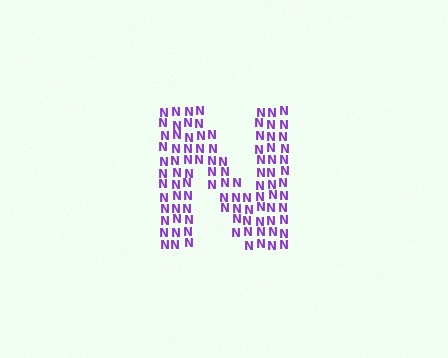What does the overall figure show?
The overall figure shows the letter N.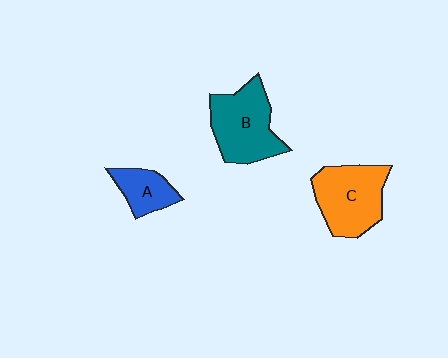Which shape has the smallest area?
Shape A (blue).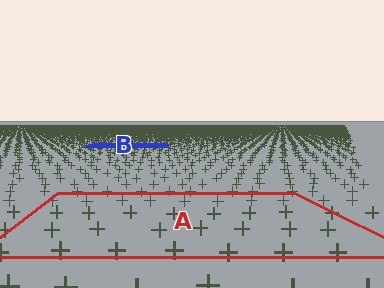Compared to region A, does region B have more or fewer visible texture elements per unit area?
Region B has more texture elements per unit area — they are packed more densely because it is farther away.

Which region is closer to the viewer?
Region A is closer. The texture elements there are larger and more spread out.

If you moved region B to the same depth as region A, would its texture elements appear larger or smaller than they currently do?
They would appear larger. At a closer depth, the same texture elements are projected at a bigger on-screen size.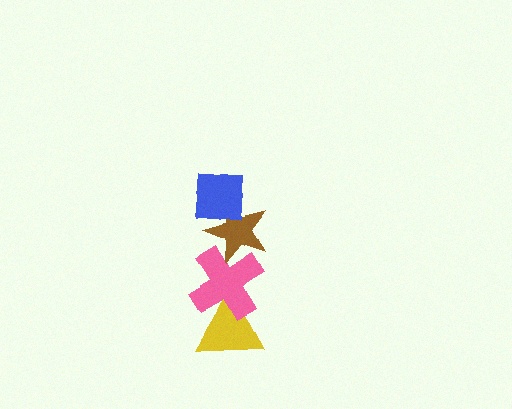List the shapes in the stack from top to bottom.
From top to bottom: the blue square, the brown star, the pink cross, the yellow triangle.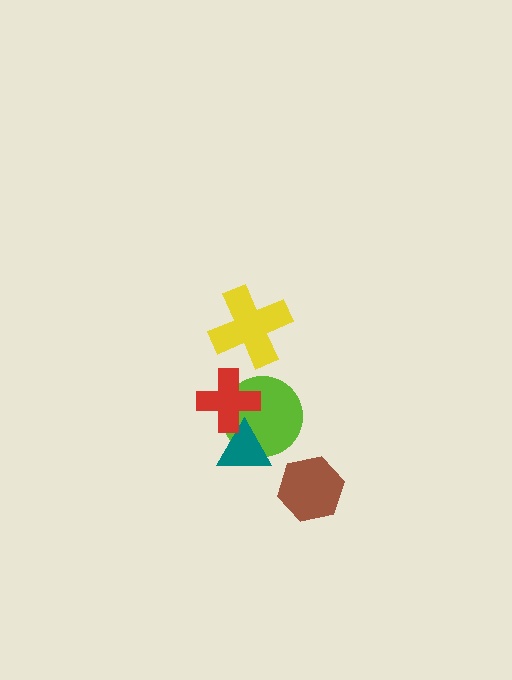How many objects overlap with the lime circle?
2 objects overlap with the lime circle.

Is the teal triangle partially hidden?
Yes, it is partially covered by another shape.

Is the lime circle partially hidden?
Yes, it is partially covered by another shape.